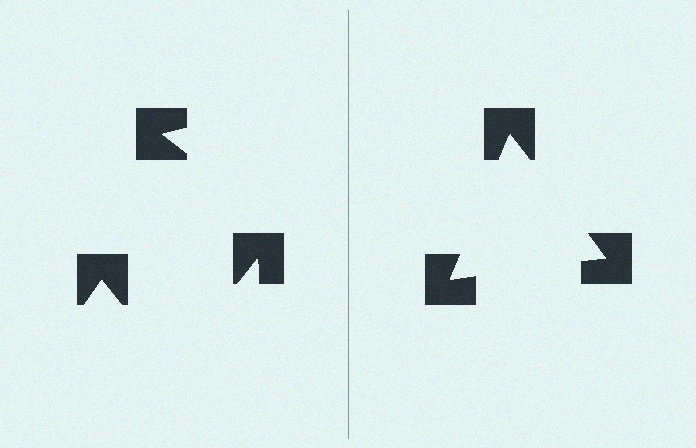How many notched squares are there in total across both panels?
6 — 3 on each side.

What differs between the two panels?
The notched squares are positioned identically on both sides; only the wedge orientations differ. On the right they align to a triangle; on the left they are misaligned.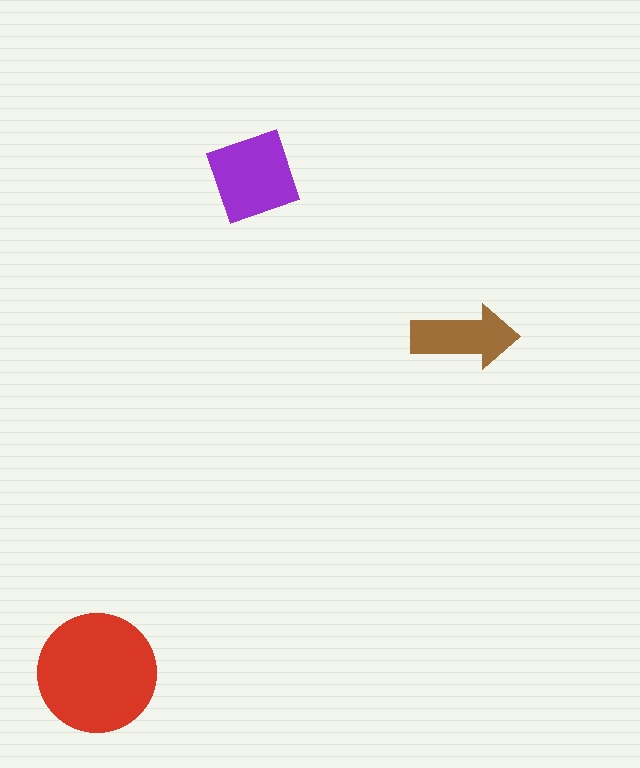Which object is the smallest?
The brown arrow.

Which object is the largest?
The red circle.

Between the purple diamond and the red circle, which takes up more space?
The red circle.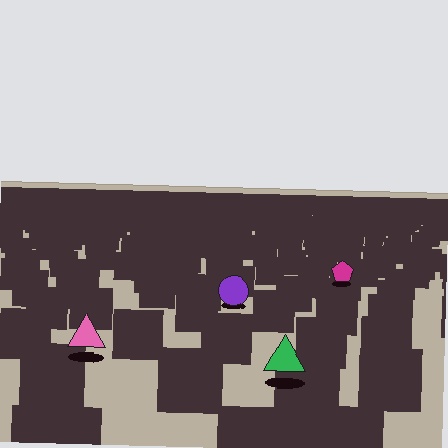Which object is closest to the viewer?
The green triangle is closest. The texture marks near it are larger and more spread out.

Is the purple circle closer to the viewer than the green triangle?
No. The green triangle is closer — you can tell from the texture gradient: the ground texture is coarser near it.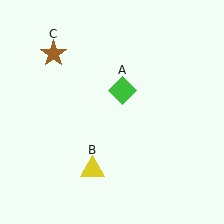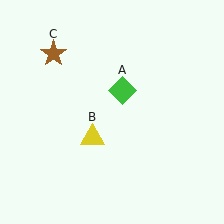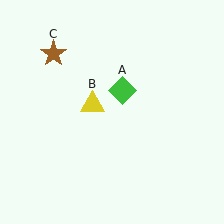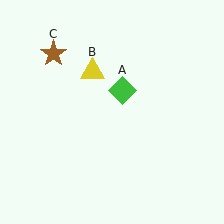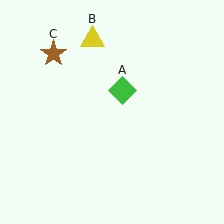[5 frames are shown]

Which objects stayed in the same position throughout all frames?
Green diamond (object A) and brown star (object C) remained stationary.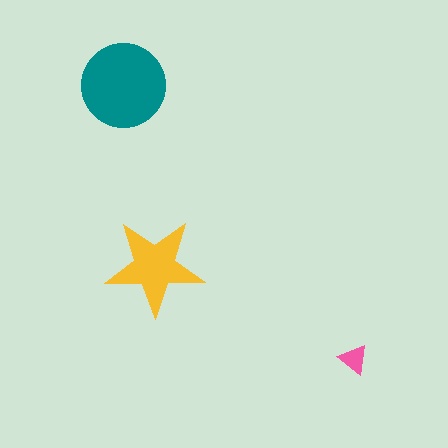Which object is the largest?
The teal circle.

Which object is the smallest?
The pink triangle.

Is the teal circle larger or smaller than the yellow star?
Larger.